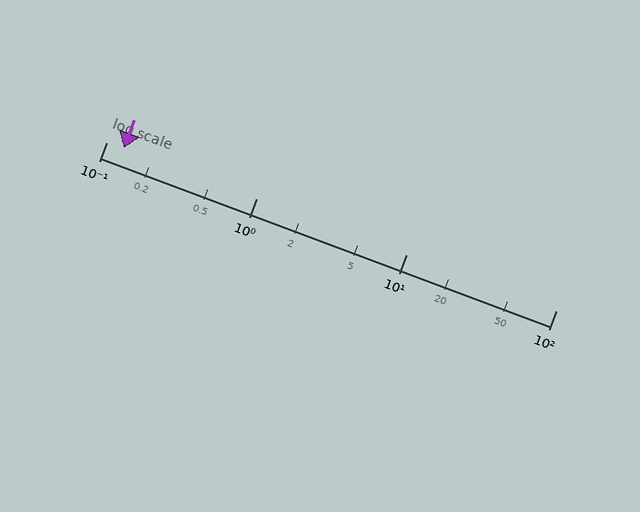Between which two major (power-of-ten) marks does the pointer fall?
The pointer is between 0.1 and 1.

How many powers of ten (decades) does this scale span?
The scale spans 3 decades, from 0.1 to 100.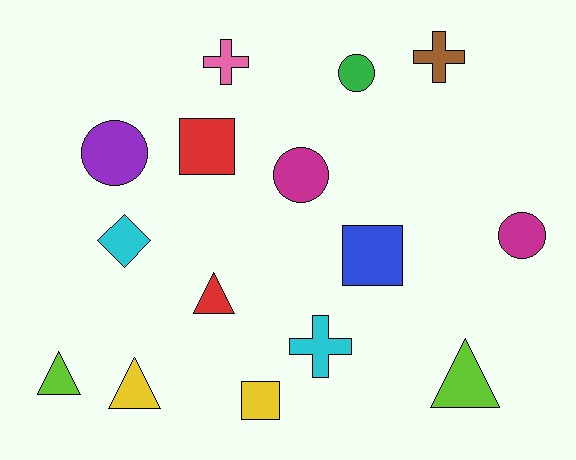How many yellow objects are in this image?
There are 2 yellow objects.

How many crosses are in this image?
There are 3 crosses.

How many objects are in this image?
There are 15 objects.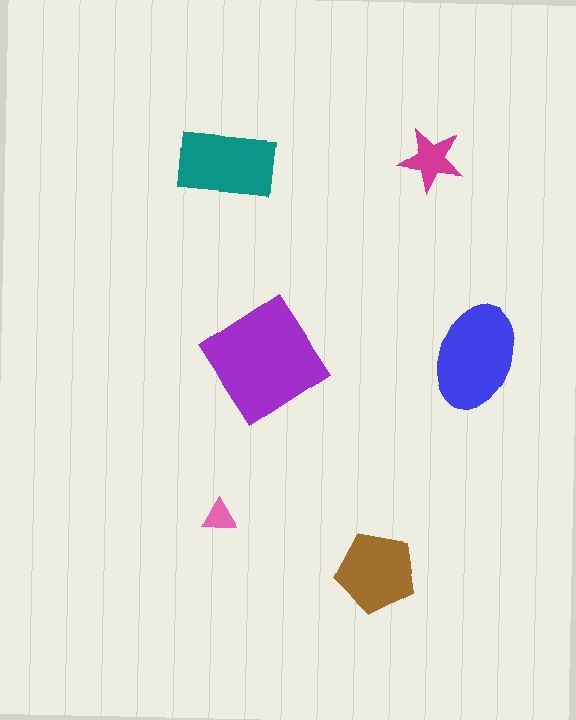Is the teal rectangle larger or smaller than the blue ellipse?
Smaller.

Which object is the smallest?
The pink triangle.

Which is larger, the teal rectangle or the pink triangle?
The teal rectangle.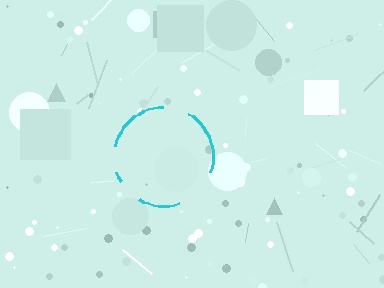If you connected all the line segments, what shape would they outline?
They would outline a circle.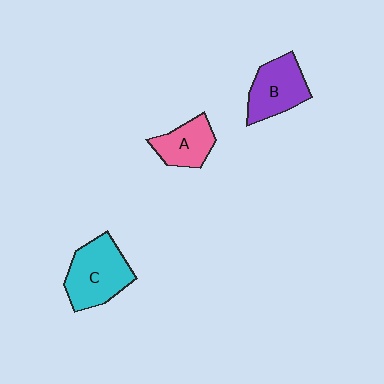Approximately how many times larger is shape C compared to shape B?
Approximately 1.2 times.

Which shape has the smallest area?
Shape A (pink).